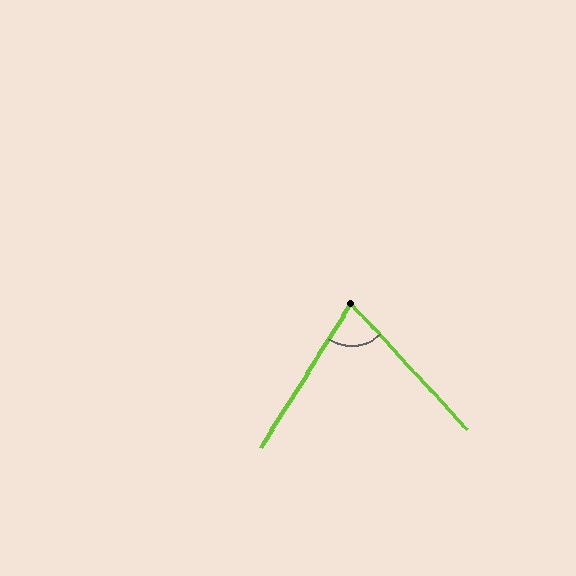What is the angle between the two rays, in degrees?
Approximately 75 degrees.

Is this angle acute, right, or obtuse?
It is acute.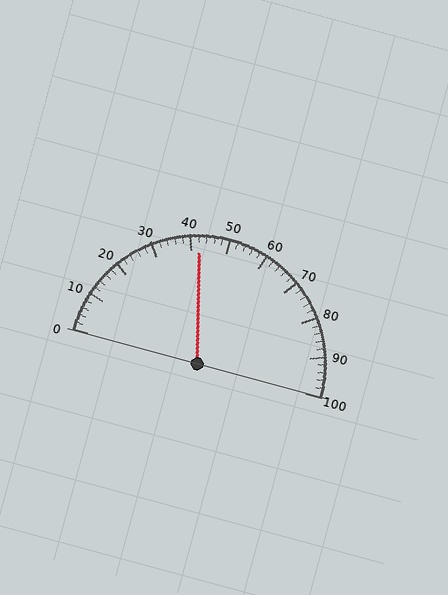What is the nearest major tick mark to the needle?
The nearest major tick mark is 40.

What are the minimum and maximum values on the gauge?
The gauge ranges from 0 to 100.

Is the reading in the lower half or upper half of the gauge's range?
The reading is in the lower half of the range (0 to 100).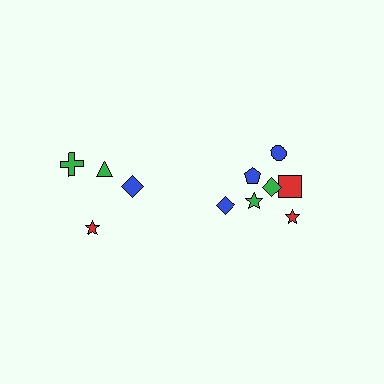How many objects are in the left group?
There are 4 objects.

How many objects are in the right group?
There are 7 objects.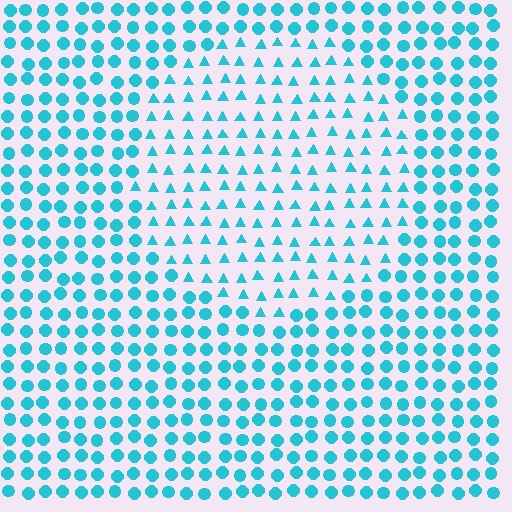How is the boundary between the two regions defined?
The boundary is defined by a change in element shape: triangles inside vs. circles outside. All elements share the same color and spacing.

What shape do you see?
I see a circle.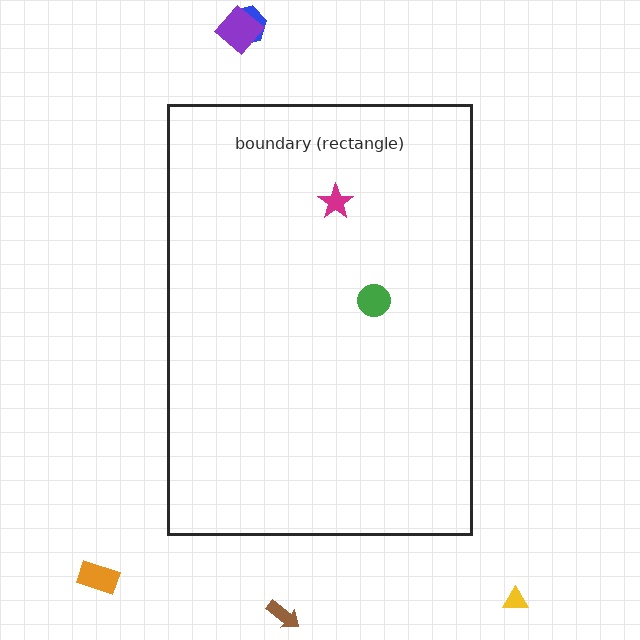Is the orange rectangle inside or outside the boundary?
Outside.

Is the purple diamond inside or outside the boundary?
Outside.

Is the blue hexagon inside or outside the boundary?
Outside.